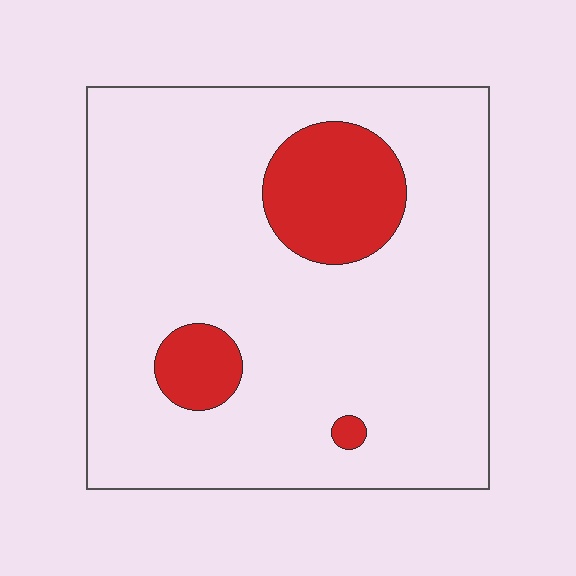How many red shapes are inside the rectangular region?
3.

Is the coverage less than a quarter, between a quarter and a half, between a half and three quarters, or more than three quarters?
Less than a quarter.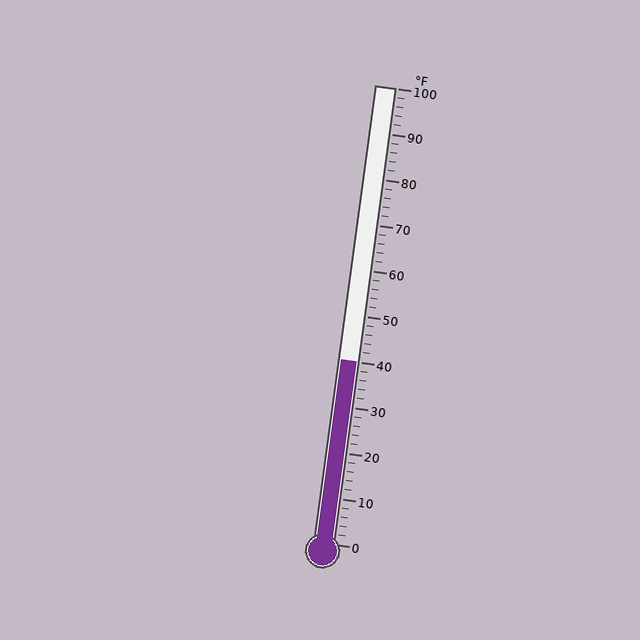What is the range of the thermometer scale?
The thermometer scale ranges from 0°F to 100°F.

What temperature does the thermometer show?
The thermometer shows approximately 40°F.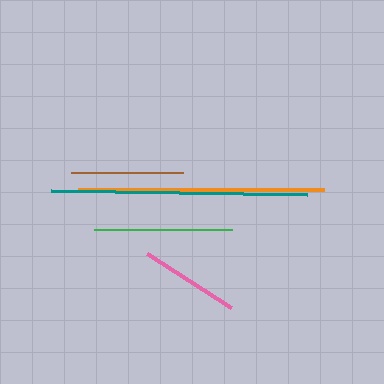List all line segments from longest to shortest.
From longest to shortest: teal, orange, green, brown, pink.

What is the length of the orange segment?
The orange segment is approximately 246 pixels long.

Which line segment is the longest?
The teal line is the longest at approximately 257 pixels.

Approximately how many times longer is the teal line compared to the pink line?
The teal line is approximately 2.6 times the length of the pink line.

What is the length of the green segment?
The green segment is approximately 137 pixels long.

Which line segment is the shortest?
The pink line is the shortest at approximately 100 pixels.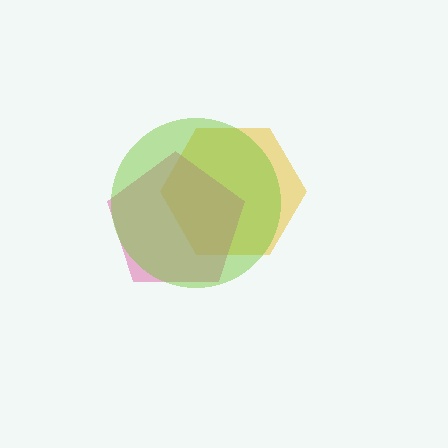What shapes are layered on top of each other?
The layered shapes are: a yellow hexagon, a pink pentagon, a lime circle.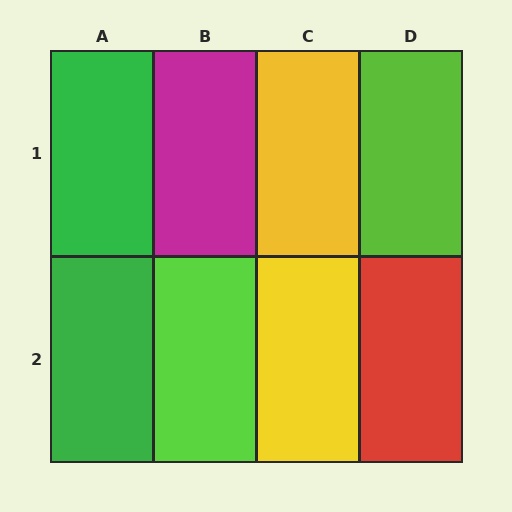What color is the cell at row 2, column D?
Red.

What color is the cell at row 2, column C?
Yellow.